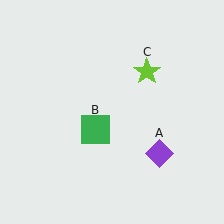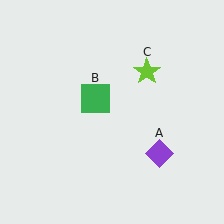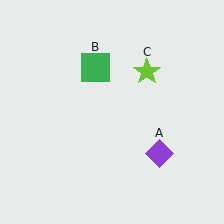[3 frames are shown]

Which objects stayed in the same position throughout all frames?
Purple diamond (object A) and lime star (object C) remained stationary.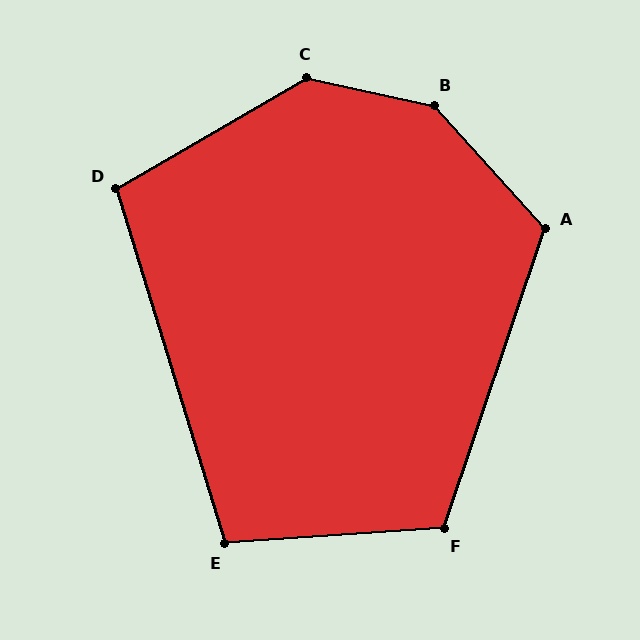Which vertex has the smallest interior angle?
E, at approximately 103 degrees.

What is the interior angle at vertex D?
Approximately 103 degrees (obtuse).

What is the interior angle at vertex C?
Approximately 137 degrees (obtuse).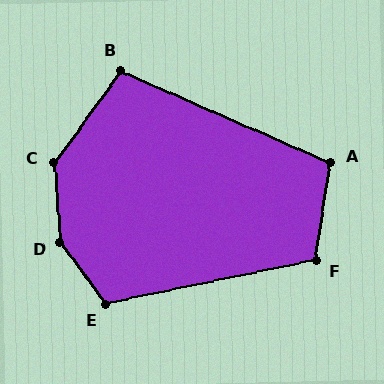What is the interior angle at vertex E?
Approximately 115 degrees (obtuse).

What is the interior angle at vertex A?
Approximately 105 degrees (obtuse).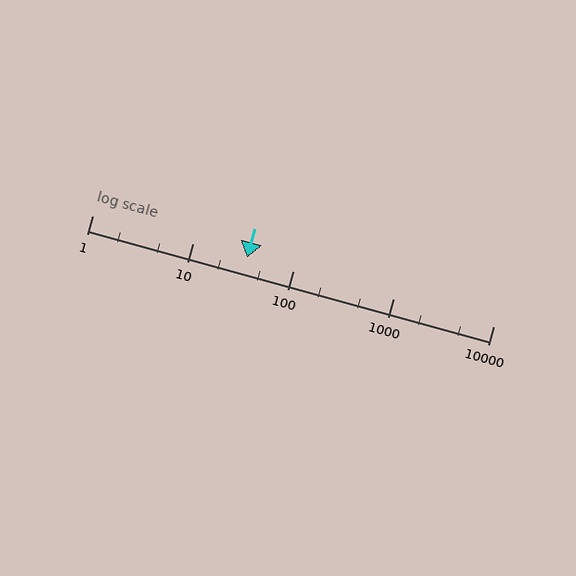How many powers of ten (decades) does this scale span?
The scale spans 4 decades, from 1 to 10000.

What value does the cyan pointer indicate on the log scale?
The pointer indicates approximately 35.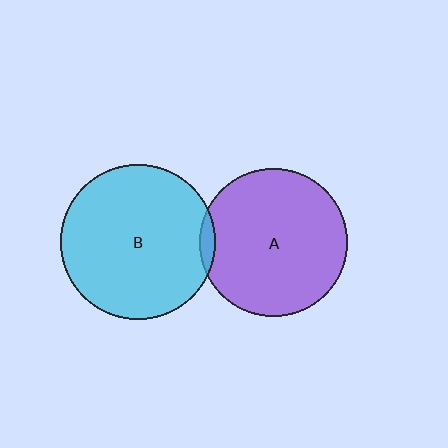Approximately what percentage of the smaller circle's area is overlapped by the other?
Approximately 5%.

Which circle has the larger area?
Circle B (cyan).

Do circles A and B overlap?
Yes.